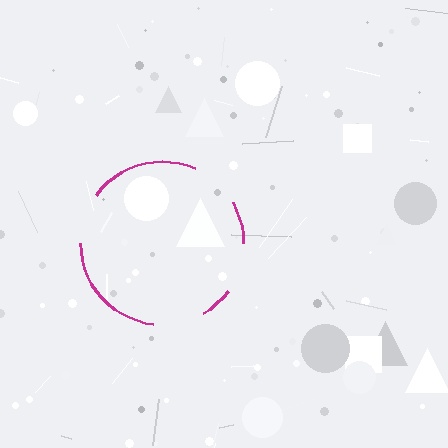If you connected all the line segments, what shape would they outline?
They would outline a circle.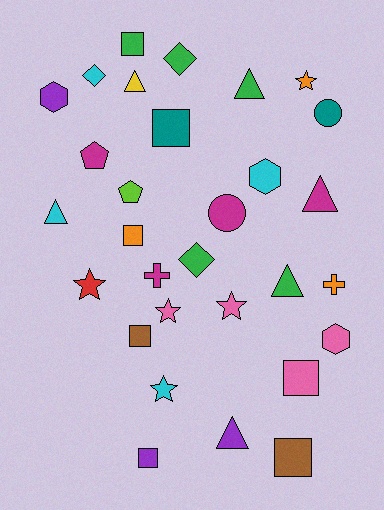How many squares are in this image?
There are 7 squares.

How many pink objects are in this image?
There are 4 pink objects.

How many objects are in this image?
There are 30 objects.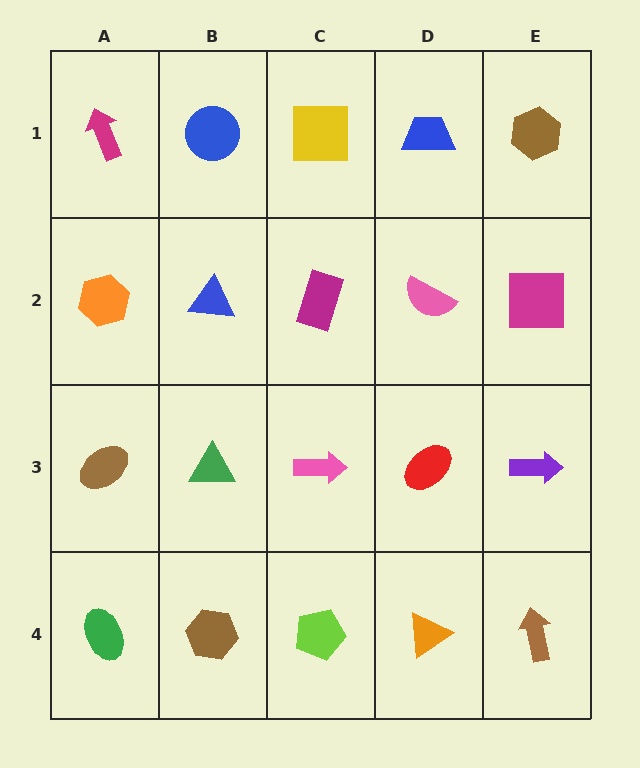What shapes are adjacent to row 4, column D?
A red ellipse (row 3, column D), a lime pentagon (row 4, column C), a brown arrow (row 4, column E).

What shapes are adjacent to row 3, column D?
A pink semicircle (row 2, column D), an orange triangle (row 4, column D), a pink arrow (row 3, column C), a purple arrow (row 3, column E).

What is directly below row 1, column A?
An orange hexagon.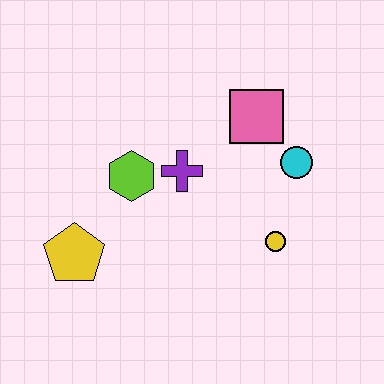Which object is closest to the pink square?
The cyan circle is closest to the pink square.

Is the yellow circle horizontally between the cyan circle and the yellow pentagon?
Yes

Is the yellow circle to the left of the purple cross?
No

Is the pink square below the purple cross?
No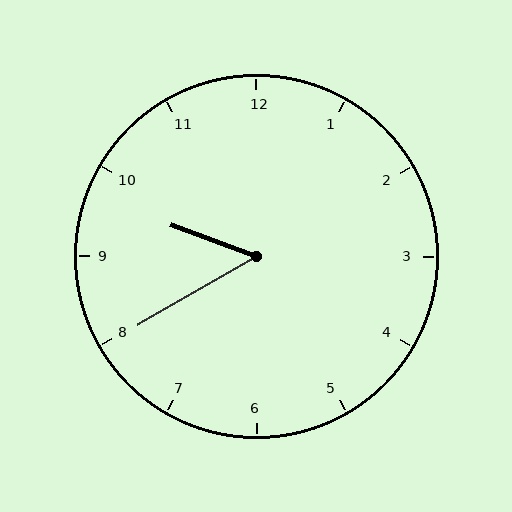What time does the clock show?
9:40.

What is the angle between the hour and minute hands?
Approximately 50 degrees.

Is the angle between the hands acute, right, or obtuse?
It is acute.